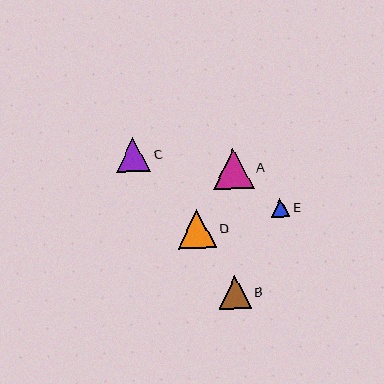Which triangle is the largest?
Triangle A is the largest with a size of approximately 41 pixels.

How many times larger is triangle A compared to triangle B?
Triangle A is approximately 1.2 times the size of triangle B.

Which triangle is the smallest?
Triangle E is the smallest with a size of approximately 18 pixels.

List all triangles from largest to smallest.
From largest to smallest: A, D, C, B, E.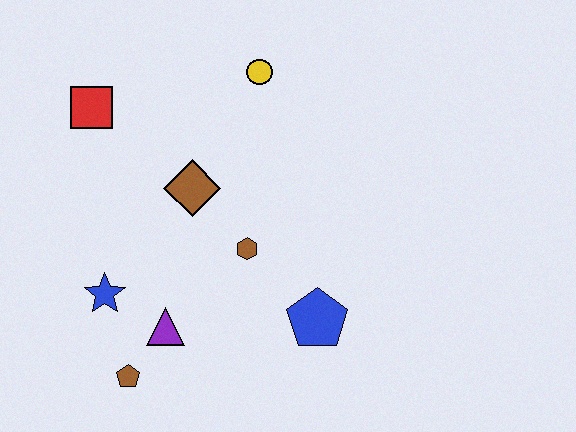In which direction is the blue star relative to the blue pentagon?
The blue star is to the left of the blue pentagon.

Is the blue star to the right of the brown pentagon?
No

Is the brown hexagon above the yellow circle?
No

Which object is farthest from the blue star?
The yellow circle is farthest from the blue star.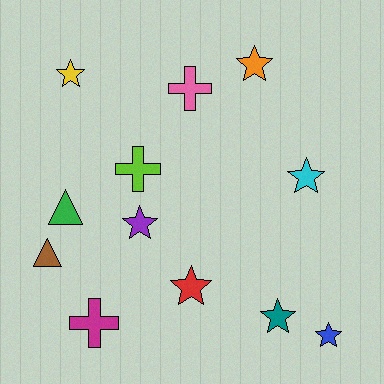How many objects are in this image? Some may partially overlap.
There are 12 objects.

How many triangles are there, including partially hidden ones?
There are 2 triangles.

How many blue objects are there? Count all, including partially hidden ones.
There is 1 blue object.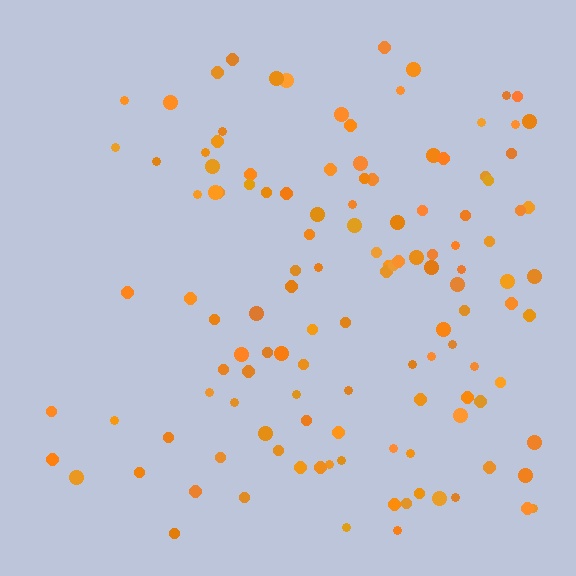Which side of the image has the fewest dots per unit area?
The left.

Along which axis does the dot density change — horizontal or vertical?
Horizontal.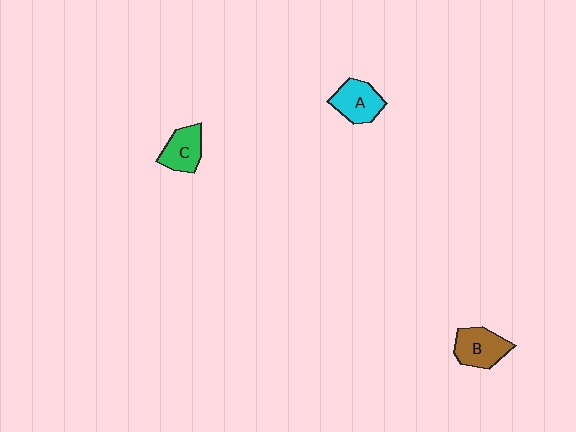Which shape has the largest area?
Shape B (brown).